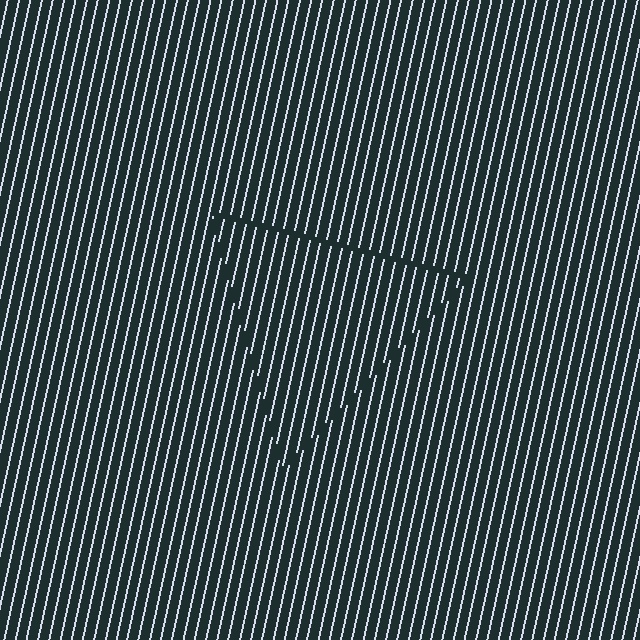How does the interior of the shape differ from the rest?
The interior of the shape contains the same grating, shifted by half a period — the contour is defined by the phase discontinuity where line-ends from the inner and outer gratings abut.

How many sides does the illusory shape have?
3 sides — the line-ends trace a triangle.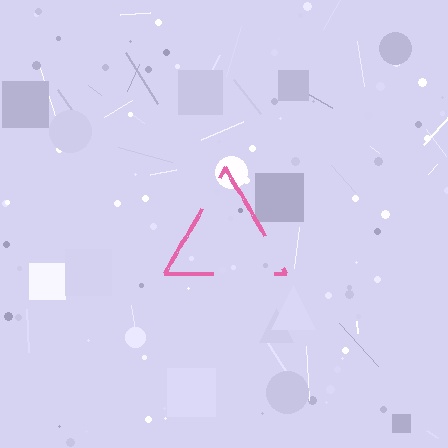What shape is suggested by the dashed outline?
The dashed outline suggests a triangle.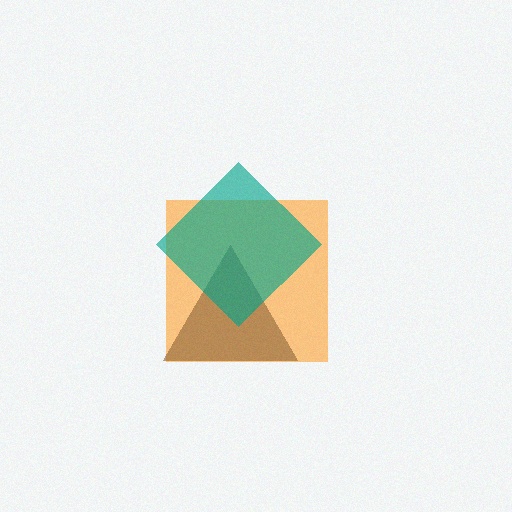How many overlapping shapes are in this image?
There are 3 overlapping shapes in the image.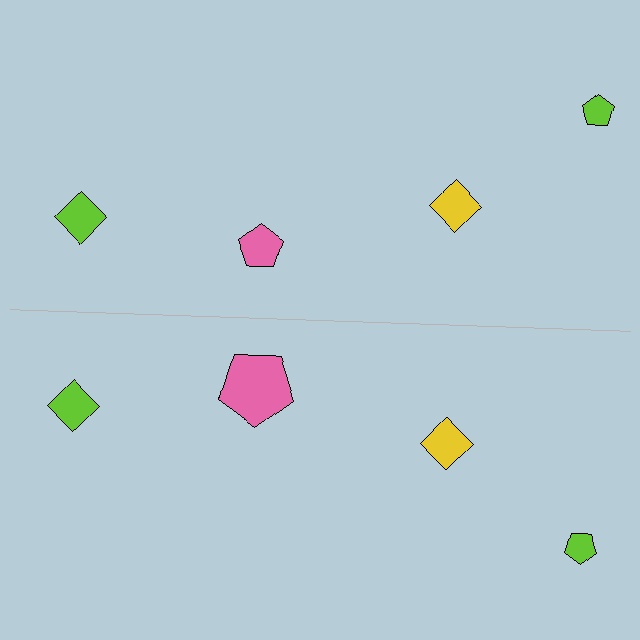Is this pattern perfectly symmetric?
No, the pattern is not perfectly symmetric. The pink pentagon on the bottom side has a different size than its mirror counterpart.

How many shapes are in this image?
There are 8 shapes in this image.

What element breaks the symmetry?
The pink pentagon on the bottom side has a different size than its mirror counterpart.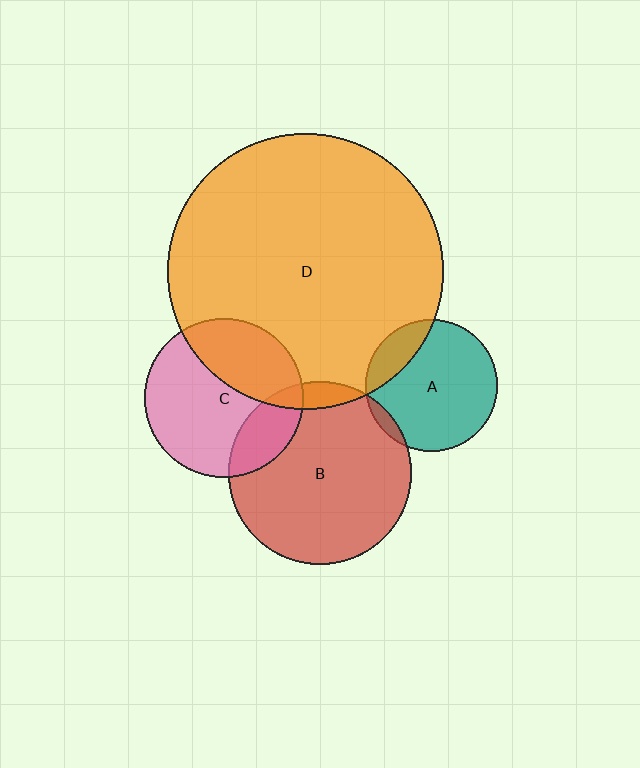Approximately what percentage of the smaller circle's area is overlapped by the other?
Approximately 15%.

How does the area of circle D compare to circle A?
Approximately 4.4 times.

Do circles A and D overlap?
Yes.